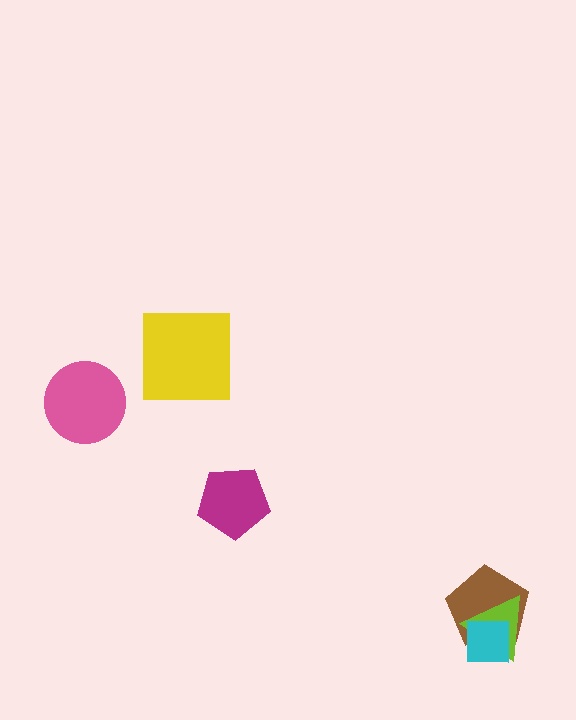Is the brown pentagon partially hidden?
Yes, it is partially covered by another shape.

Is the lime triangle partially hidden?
Yes, it is partially covered by another shape.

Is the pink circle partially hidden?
No, no other shape covers it.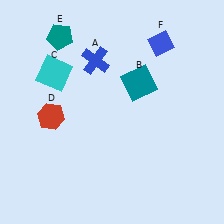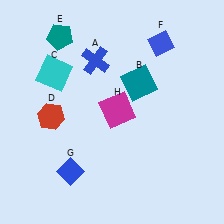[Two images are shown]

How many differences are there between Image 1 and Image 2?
There are 2 differences between the two images.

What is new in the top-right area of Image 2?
A magenta square (H) was added in the top-right area of Image 2.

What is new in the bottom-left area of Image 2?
A blue diamond (G) was added in the bottom-left area of Image 2.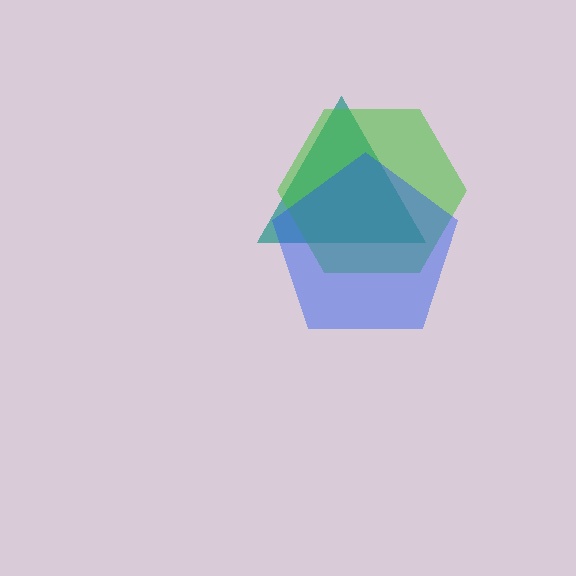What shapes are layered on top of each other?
The layered shapes are: a teal triangle, a green hexagon, a blue pentagon.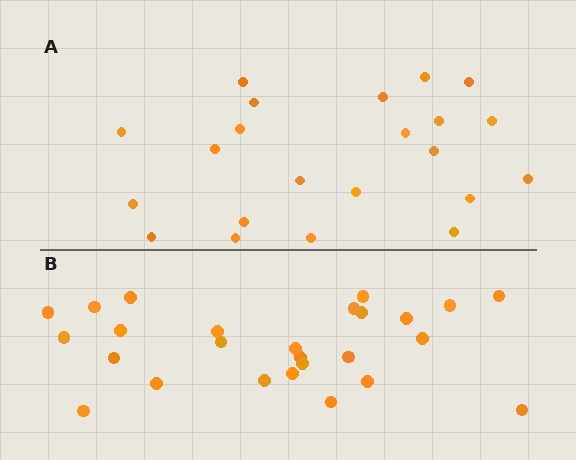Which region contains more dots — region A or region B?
Region B (the bottom region) has more dots.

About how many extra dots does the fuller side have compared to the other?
Region B has about 4 more dots than region A.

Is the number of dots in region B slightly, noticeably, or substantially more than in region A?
Region B has only slightly more — the two regions are fairly close. The ratio is roughly 1.2 to 1.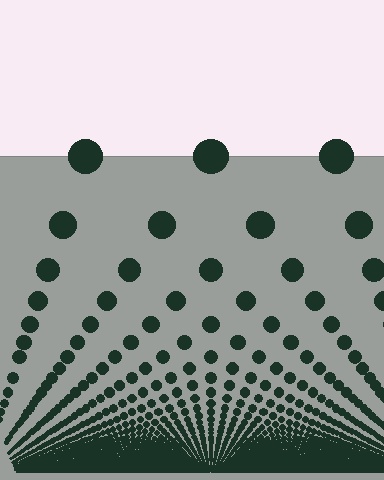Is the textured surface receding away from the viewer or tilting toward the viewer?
The surface appears to tilt toward the viewer. Texture elements get larger and sparser toward the top.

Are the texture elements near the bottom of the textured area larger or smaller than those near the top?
Smaller. The gradient is inverted — elements near the bottom are smaller and denser.